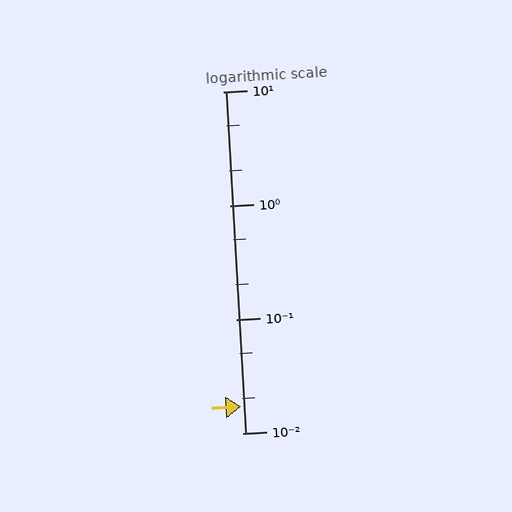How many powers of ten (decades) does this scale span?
The scale spans 3 decades, from 0.01 to 10.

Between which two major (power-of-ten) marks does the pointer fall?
The pointer is between 0.01 and 0.1.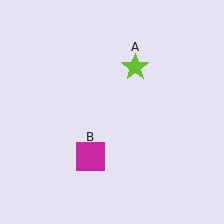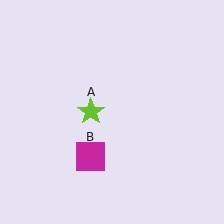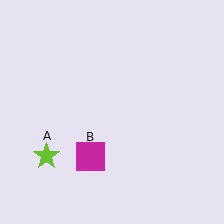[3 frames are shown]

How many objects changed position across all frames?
1 object changed position: lime star (object A).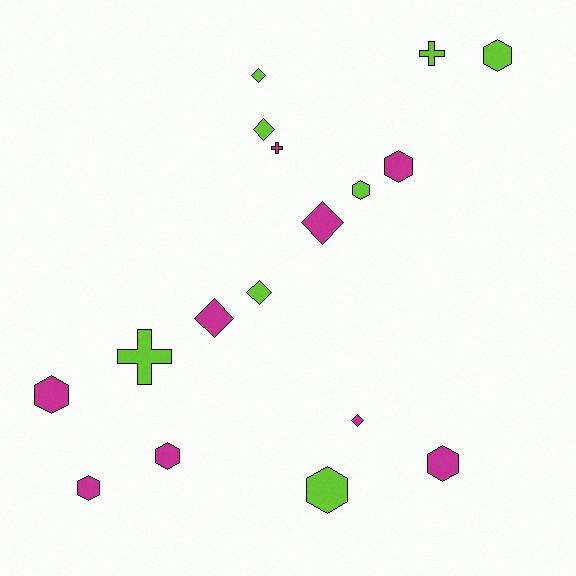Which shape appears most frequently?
Hexagon, with 8 objects.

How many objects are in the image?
There are 17 objects.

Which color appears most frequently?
Magenta, with 9 objects.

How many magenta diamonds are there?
There are 3 magenta diamonds.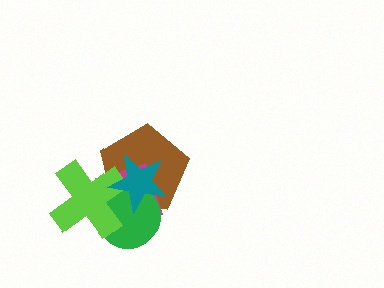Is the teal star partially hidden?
No, no other shape covers it.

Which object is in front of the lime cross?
The teal star is in front of the lime cross.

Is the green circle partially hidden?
Yes, it is partially covered by another shape.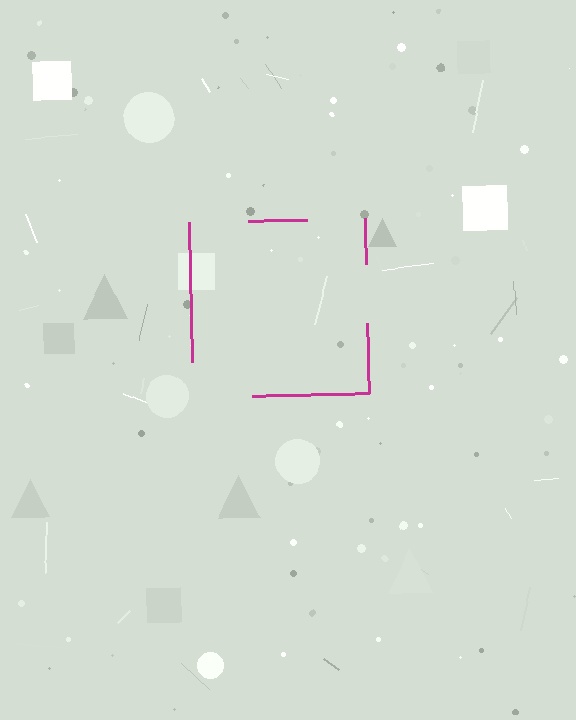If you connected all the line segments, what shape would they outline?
They would outline a square.